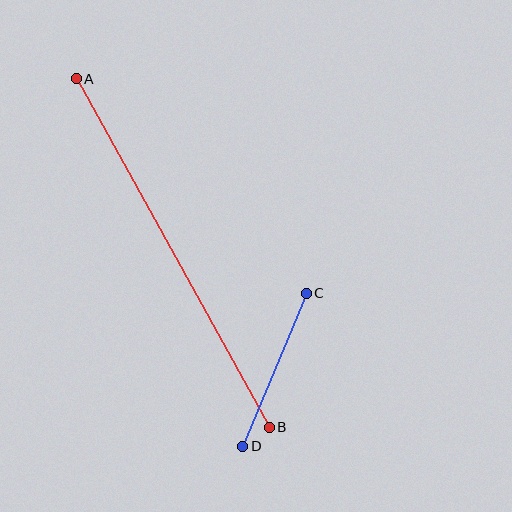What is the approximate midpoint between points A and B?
The midpoint is at approximately (173, 253) pixels.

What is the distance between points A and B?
The distance is approximately 398 pixels.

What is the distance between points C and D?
The distance is approximately 165 pixels.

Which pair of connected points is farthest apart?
Points A and B are farthest apart.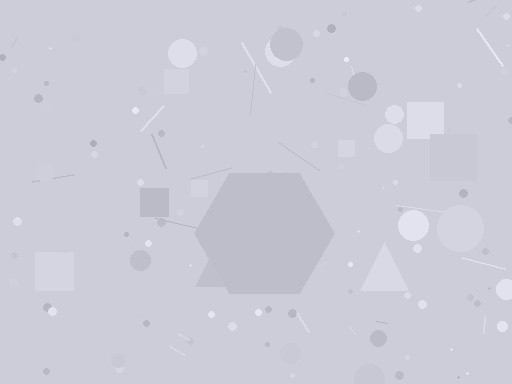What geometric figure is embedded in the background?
A hexagon is embedded in the background.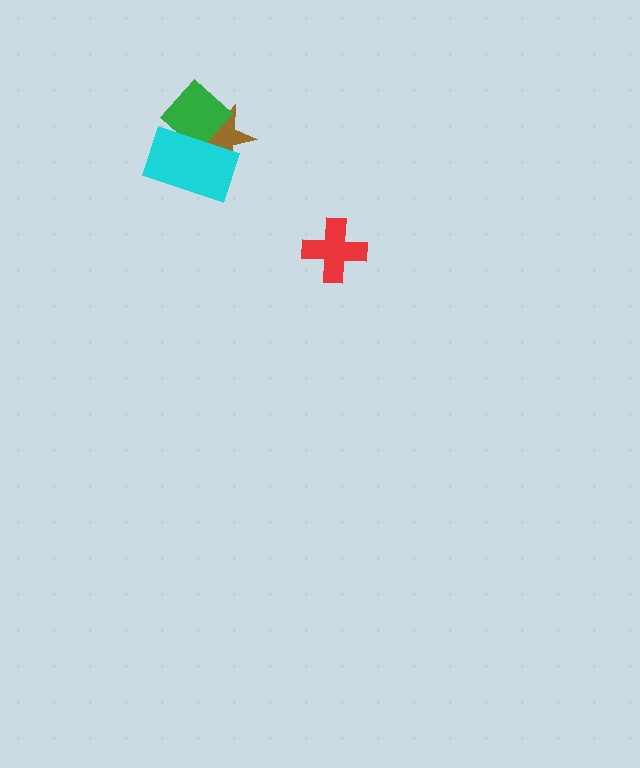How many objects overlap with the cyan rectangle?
2 objects overlap with the cyan rectangle.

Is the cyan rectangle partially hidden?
No, no other shape covers it.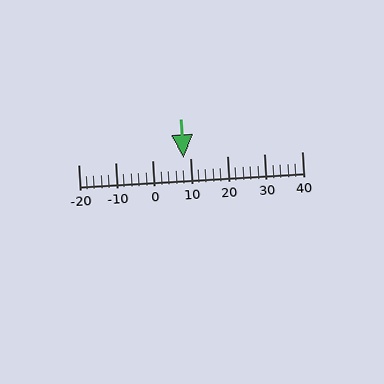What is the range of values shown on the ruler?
The ruler shows values from -20 to 40.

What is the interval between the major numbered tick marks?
The major tick marks are spaced 10 units apart.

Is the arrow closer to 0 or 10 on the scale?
The arrow is closer to 10.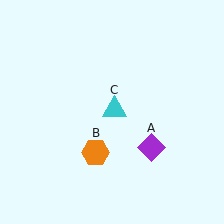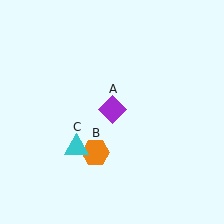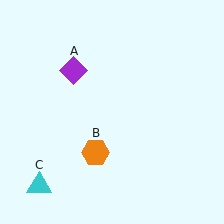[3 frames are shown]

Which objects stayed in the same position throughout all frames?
Orange hexagon (object B) remained stationary.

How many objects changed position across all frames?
2 objects changed position: purple diamond (object A), cyan triangle (object C).